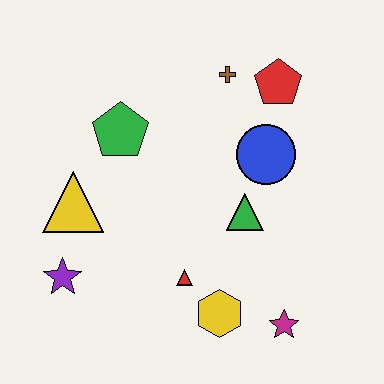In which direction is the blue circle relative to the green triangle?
The blue circle is above the green triangle.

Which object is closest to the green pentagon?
The yellow triangle is closest to the green pentagon.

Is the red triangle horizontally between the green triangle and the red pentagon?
No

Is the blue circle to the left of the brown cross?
No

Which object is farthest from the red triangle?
The red pentagon is farthest from the red triangle.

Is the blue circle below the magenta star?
No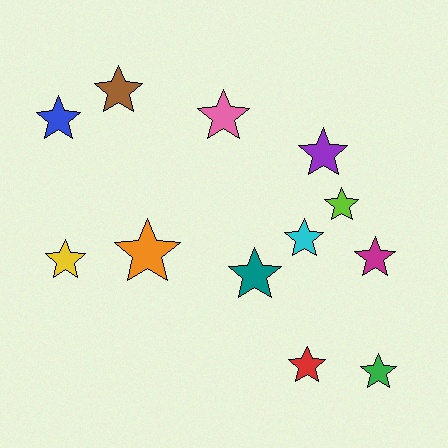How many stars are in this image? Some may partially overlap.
There are 12 stars.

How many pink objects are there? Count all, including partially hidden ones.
There is 1 pink object.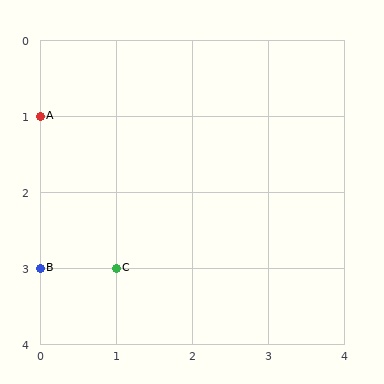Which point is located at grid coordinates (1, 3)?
Point C is at (1, 3).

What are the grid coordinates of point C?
Point C is at grid coordinates (1, 3).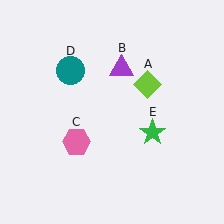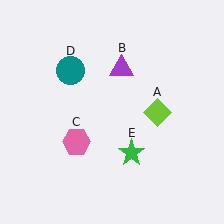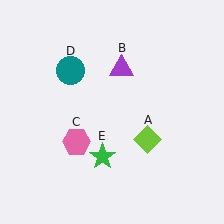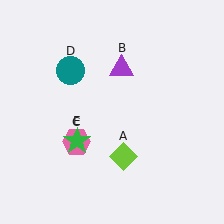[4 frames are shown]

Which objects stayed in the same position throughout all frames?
Purple triangle (object B) and pink hexagon (object C) and teal circle (object D) remained stationary.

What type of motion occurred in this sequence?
The lime diamond (object A), green star (object E) rotated clockwise around the center of the scene.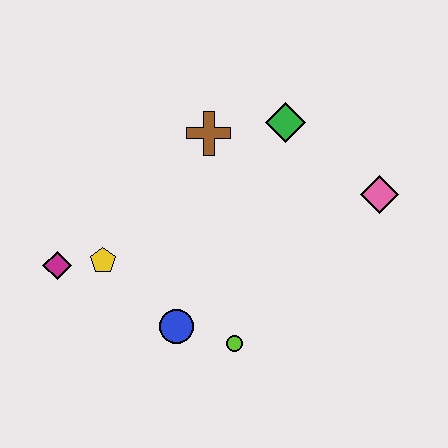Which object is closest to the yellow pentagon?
The magenta diamond is closest to the yellow pentagon.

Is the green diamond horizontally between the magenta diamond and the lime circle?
No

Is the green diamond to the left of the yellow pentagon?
No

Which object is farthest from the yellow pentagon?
The pink diamond is farthest from the yellow pentagon.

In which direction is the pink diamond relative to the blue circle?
The pink diamond is to the right of the blue circle.